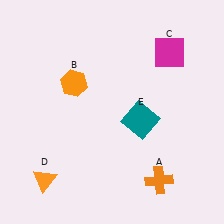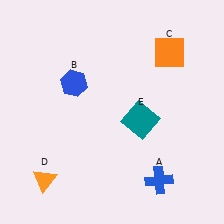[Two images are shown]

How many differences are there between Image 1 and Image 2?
There are 3 differences between the two images.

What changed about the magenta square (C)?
In Image 1, C is magenta. In Image 2, it changed to orange.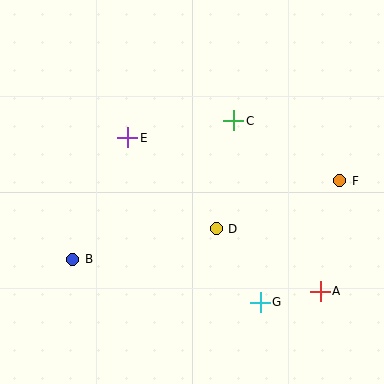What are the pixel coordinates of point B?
Point B is at (73, 259).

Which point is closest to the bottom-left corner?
Point B is closest to the bottom-left corner.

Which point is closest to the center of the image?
Point D at (216, 229) is closest to the center.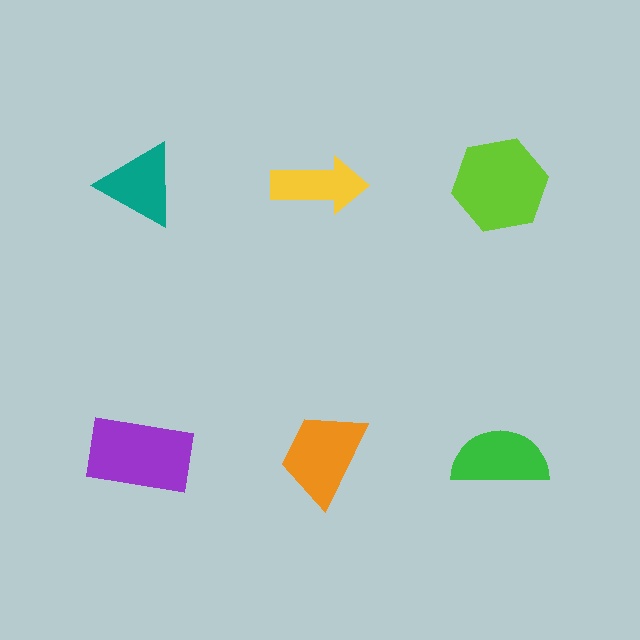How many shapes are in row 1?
3 shapes.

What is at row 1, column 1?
A teal triangle.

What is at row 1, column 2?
A yellow arrow.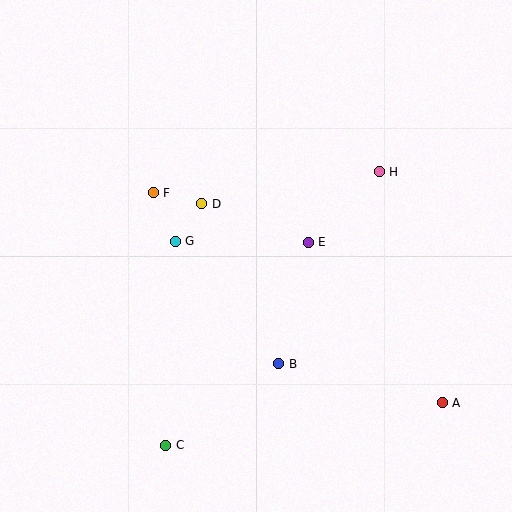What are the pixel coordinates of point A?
Point A is at (442, 403).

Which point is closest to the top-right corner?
Point H is closest to the top-right corner.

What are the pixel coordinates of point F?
Point F is at (153, 193).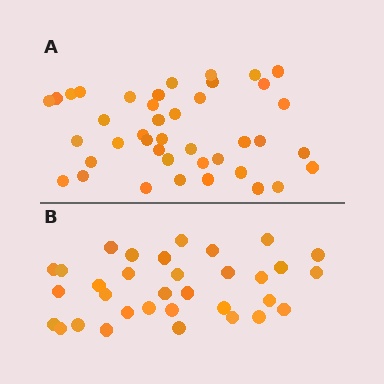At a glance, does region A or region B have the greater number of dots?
Region A (the top region) has more dots.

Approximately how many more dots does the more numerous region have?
Region A has roughly 8 or so more dots than region B.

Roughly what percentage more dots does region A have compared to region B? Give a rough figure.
About 25% more.